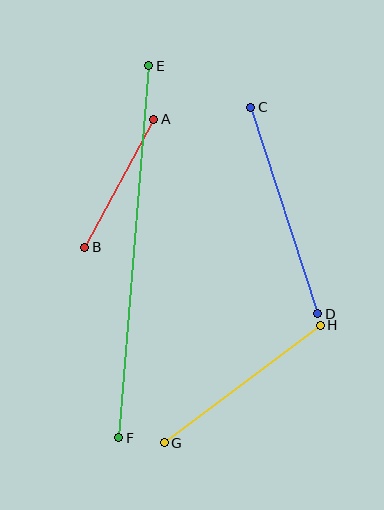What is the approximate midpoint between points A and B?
The midpoint is at approximately (119, 183) pixels.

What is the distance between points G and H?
The distance is approximately 195 pixels.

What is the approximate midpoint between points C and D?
The midpoint is at approximately (284, 211) pixels.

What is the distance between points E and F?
The distance is approximately 373 pixels.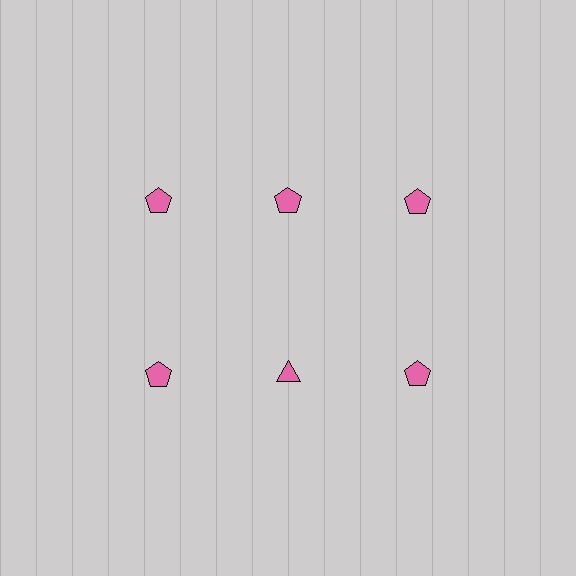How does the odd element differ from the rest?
It has a different shape: triangle instead of pentagon.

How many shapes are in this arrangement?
There are 6 shapes arranged in a grid pattern.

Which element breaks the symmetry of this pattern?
The pink triangle in the second row, second from left column breaks the symmetry. All other shapes are pink pentagons.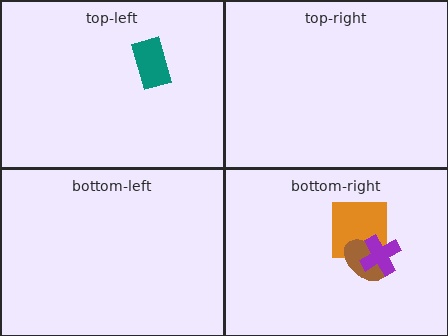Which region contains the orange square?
The bottom-right region.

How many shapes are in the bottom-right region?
3.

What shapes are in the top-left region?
The teal rectangle.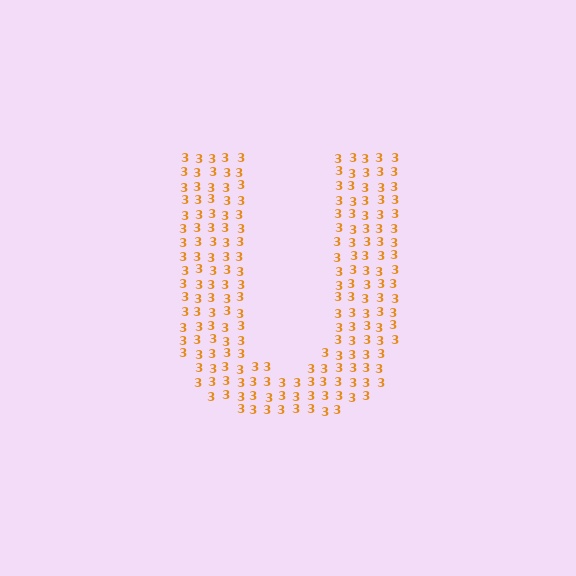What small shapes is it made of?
It is made of small digit 3's.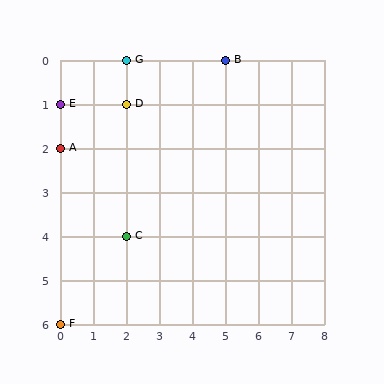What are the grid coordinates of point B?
Point B is at grid coordinates (5, 0).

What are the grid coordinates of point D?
Point D is at grid coordinates (2, 1).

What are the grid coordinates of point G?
Point G is at grid coordinates (2, 0).